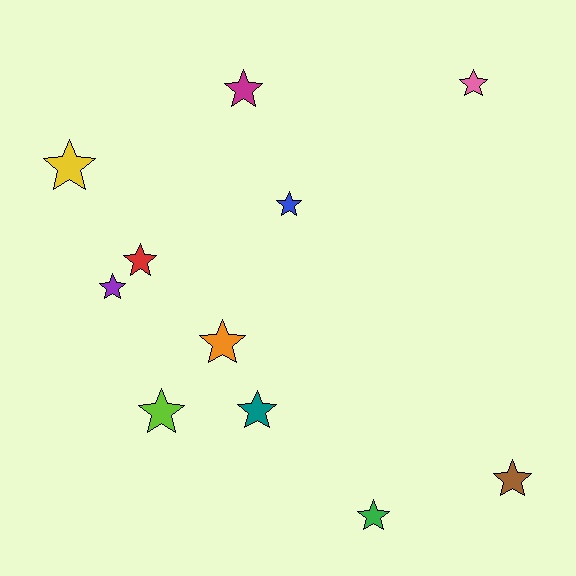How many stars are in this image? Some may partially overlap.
There are 11 stars.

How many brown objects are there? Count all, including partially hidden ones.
There is 1 brown object.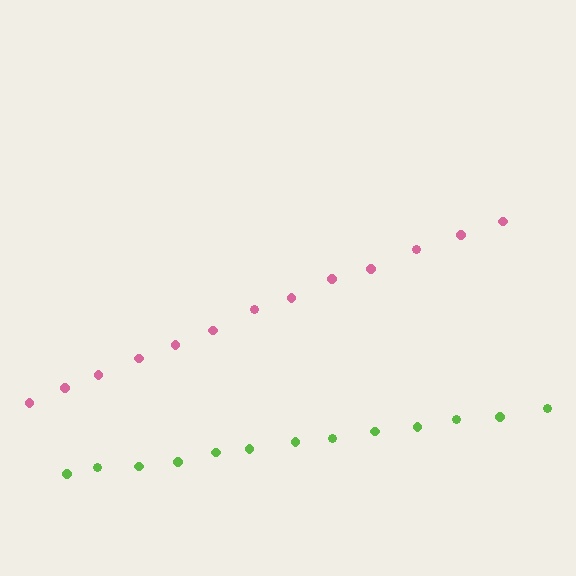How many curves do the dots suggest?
There are 2 distinct paths.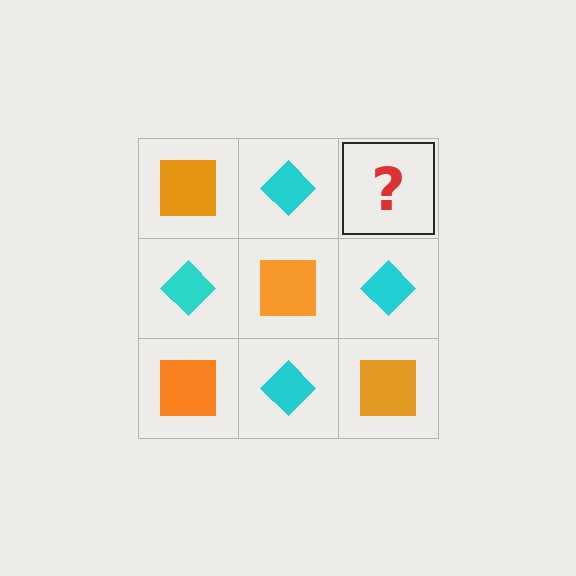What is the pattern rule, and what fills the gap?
The rule is that it alternates orange square and cyan diamond in a checkerboard pattern. The gap should be filled with an orange square.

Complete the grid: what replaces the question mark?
The question mark should be replaced with an orange square.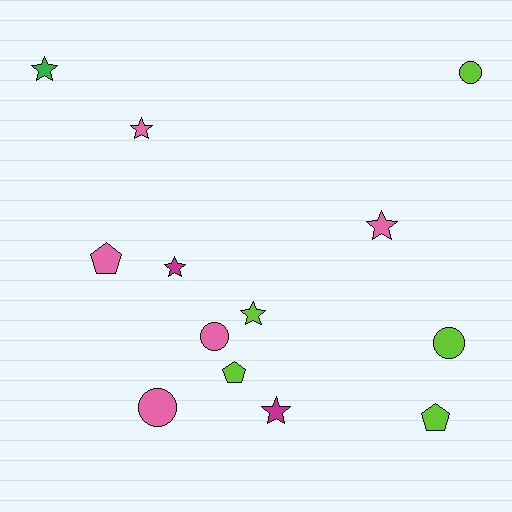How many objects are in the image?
There are 13 objects.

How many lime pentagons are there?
There are 2 lime pentagons.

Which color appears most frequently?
Lime, with 5 objects.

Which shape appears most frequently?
Star, with 6 objects.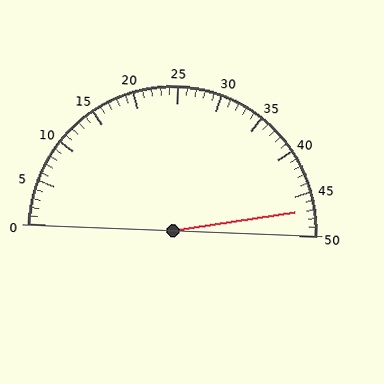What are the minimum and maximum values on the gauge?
The gauge ranges from 0 to 50.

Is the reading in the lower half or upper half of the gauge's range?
The reading is in the upper half of the range (0 to 50).